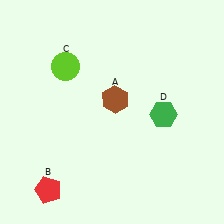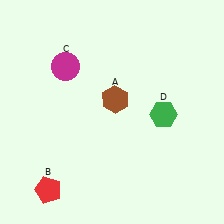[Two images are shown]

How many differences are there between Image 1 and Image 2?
There is 1 difference between the two images.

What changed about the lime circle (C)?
In Image 1, C is lime. In Image 2, it changed to magenta.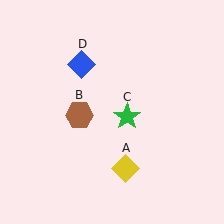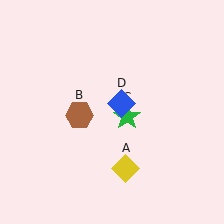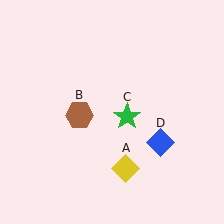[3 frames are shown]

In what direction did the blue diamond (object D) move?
The blue diamond (object D) moved down and to the right.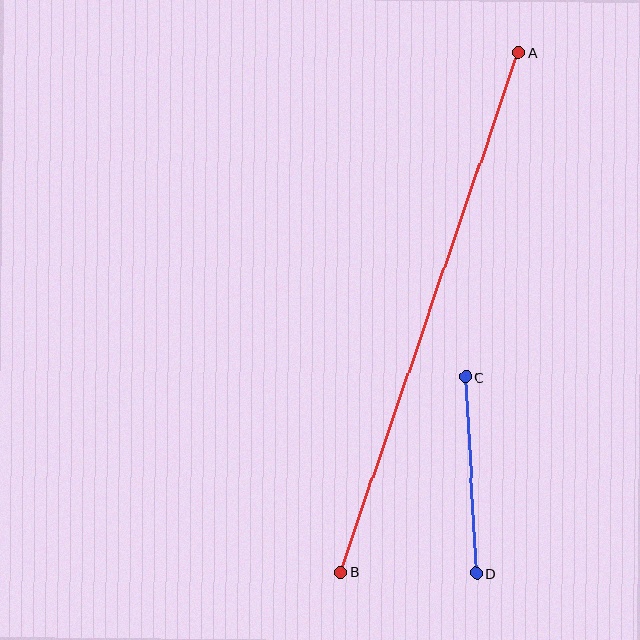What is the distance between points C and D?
The distance is approximately 196 pixels.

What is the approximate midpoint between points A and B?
The midpoint is at approximately (429, 313) pixels.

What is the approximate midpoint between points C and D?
The midpoint is at approximately (471, 475) pixels.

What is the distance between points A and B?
The distance is approximately 550 pixels.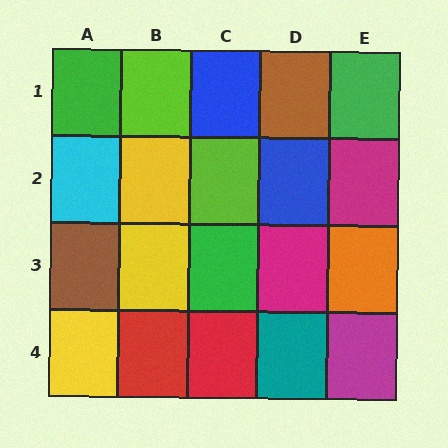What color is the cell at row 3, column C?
Green.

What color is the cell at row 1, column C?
Blue.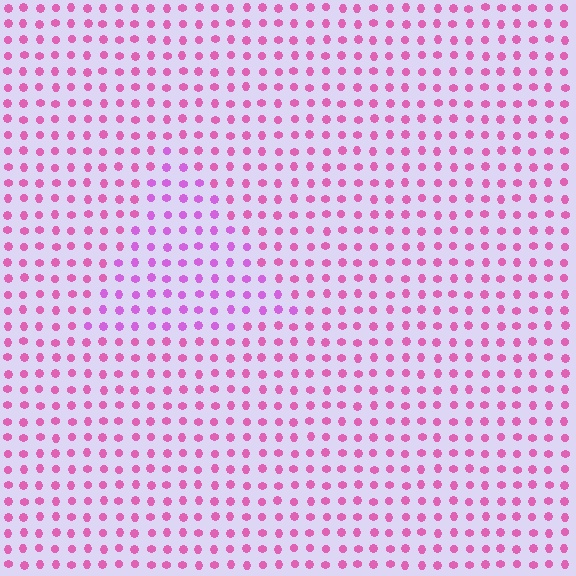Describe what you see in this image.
The image is filled with small pink elements in a uniform arrangement. A triangle-shaped region is visible where the elements are tinted to a slightly different hue, forming a subtle color boundary.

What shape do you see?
I see a triangle.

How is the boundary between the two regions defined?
The boundary is defined purely by a slight shift in hue (about 26 degrees). Spacing, size, and orientation are identical on both sides.